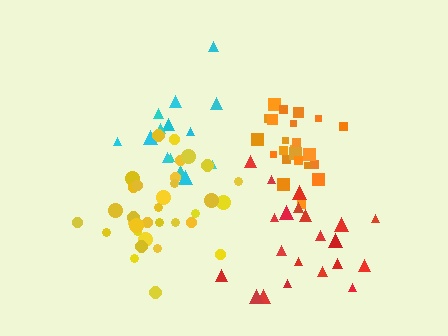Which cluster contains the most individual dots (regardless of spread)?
Yellow (33).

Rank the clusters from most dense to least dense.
orange, yellow, cyan, red.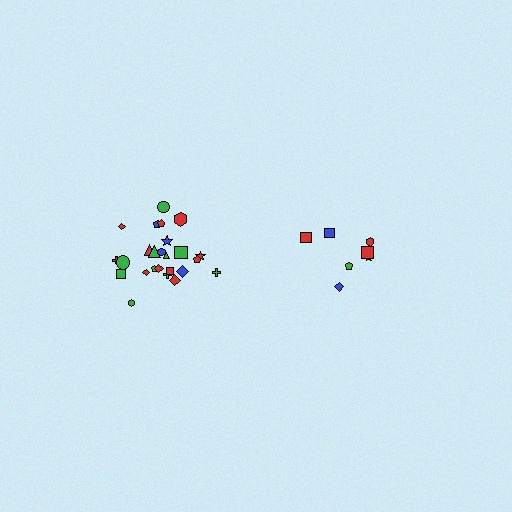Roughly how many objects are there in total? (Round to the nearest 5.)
Roughly 30 objects in total.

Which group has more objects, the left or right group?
The left group.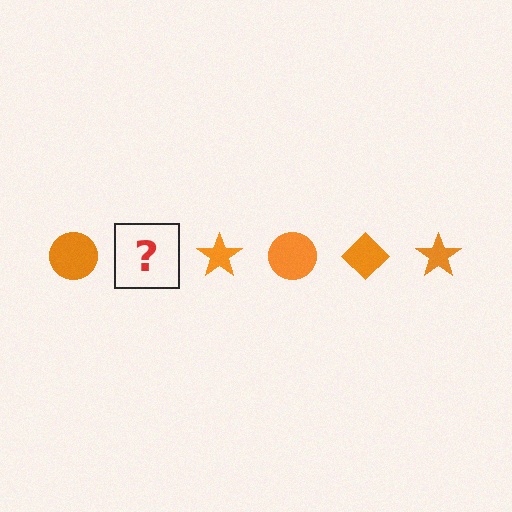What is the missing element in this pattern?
The missing element is an orange diamond.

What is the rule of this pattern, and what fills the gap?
The rule is that the pattern cycles through circle, diamond, star shapes in orange. The gap should be filled with an orange diamond.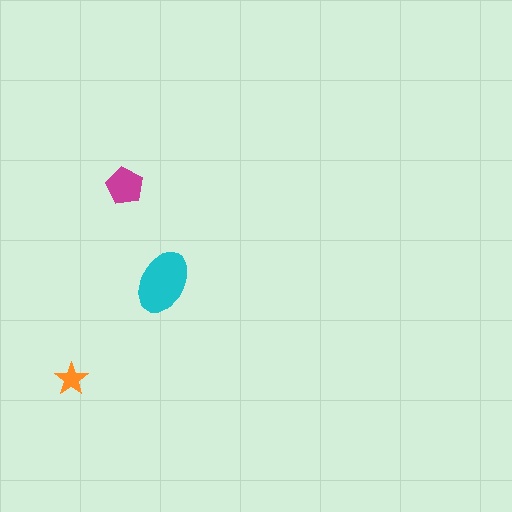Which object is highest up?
The magenta pentagon is topmost.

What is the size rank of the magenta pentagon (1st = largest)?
2nd.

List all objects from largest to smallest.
The cyan ellipse, the magenta pentagon, the orange star.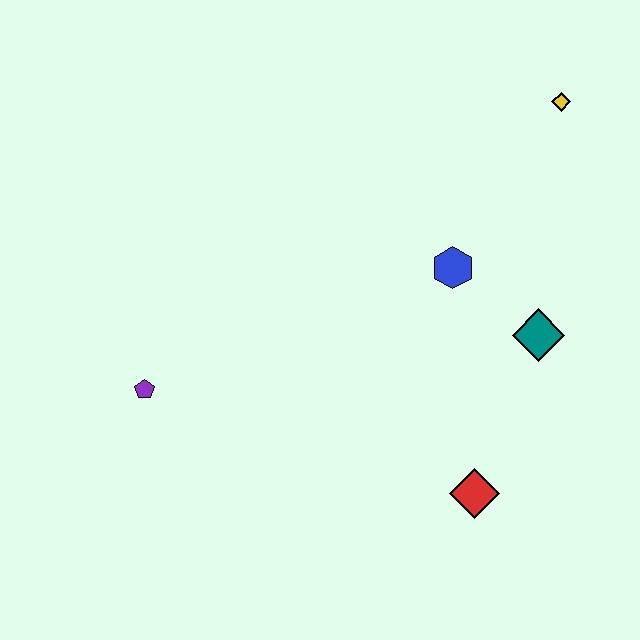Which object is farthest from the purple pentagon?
The yellow diamond is farthest from the purple pentagon.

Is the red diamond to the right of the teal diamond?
No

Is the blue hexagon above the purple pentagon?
Yes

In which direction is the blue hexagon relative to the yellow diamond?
The blue hexagon is below the yellow diamond.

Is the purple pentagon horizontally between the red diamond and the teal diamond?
No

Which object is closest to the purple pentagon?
The blue hexagon is closest to the purple pentagon.